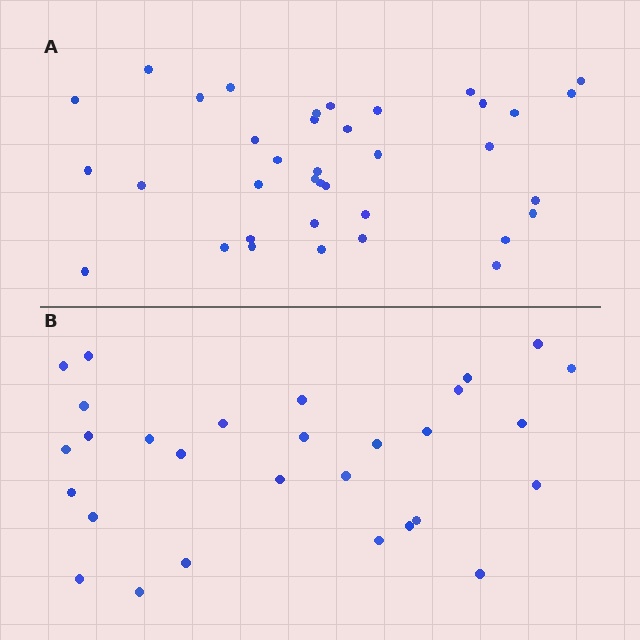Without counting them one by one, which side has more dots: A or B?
Region A (the top region) has more dots.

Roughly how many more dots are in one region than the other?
Region A has roughly 8 or so more dots than region B.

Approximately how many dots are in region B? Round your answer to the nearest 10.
About 30 dots. (The exact count is 29, which rounds to 30.)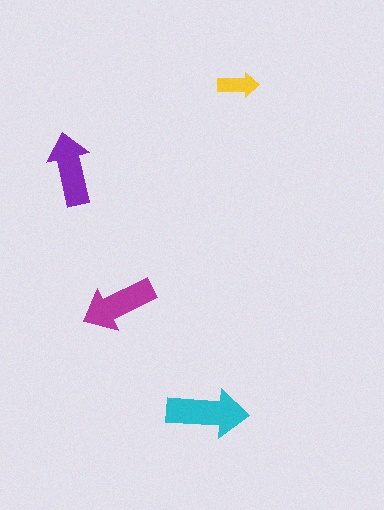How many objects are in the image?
There are 4 objects in the image.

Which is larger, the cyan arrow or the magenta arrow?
The cyan one.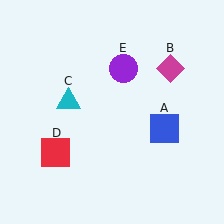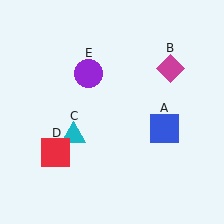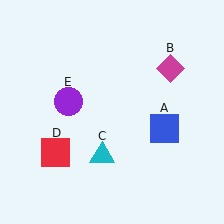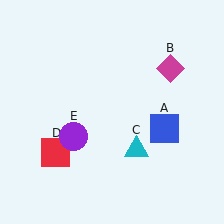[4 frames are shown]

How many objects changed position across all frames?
2 objects changed position: cyan triangle (object C), purple circle (object E).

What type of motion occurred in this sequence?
The cyan triangle (object C), purple circle (object E) rotated counterclockwise around the center of the scene.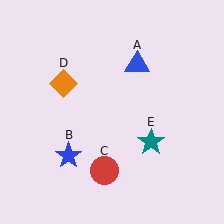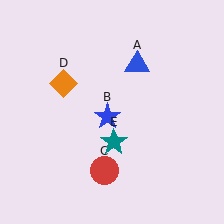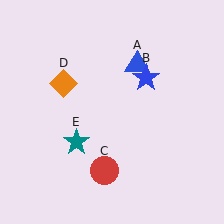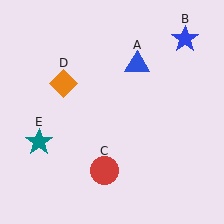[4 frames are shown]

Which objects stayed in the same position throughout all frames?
Blue triangle (object A) and red circle (object C) and orange diamond (object D) remained stationary.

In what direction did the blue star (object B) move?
The blue star (object B) moved up and to the right.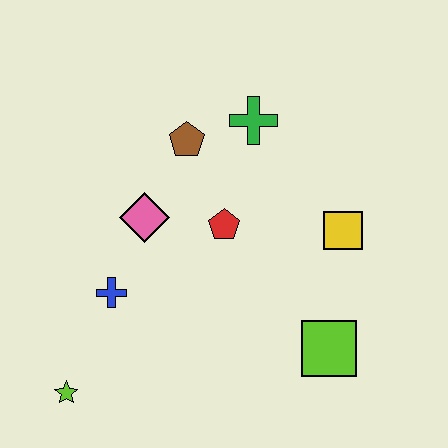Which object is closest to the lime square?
The yellow square is closest to the lime square.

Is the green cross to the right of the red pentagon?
Yes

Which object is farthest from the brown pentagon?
The lime star is farthest from the brown pentagon.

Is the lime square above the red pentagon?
No